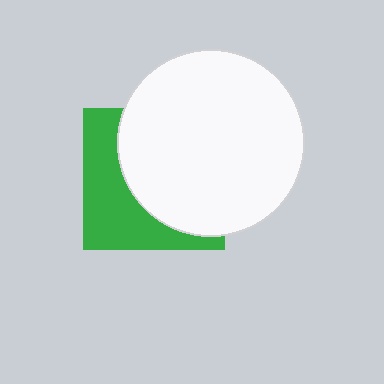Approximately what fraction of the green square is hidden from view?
Roughly 60% of the green square is hidden behind the white circle.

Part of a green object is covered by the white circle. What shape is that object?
It is a square.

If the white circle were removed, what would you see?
You would see the complete green square.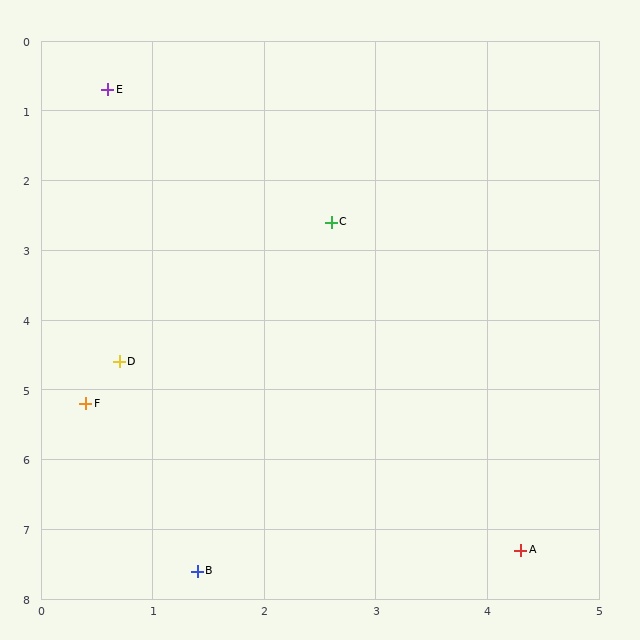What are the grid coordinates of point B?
Point B is at approximately (1.4, 7.6).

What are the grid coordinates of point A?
Point A is at approximately (4.3, 7.3).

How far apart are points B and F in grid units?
Points B and F are about 2.6 grid units apart.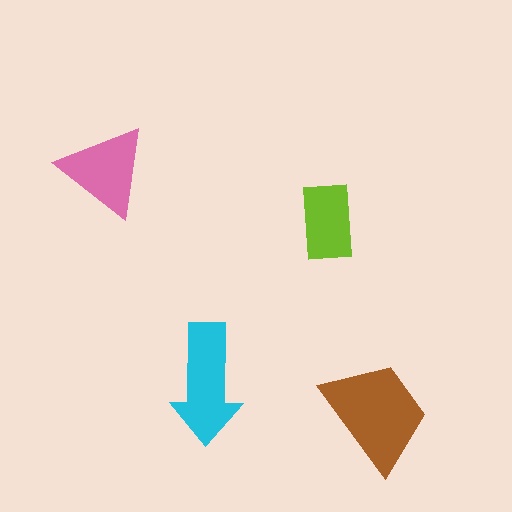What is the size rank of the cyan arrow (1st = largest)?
2nd.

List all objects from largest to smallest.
The brown trapezoid, the cyan arrow, the pink triangle, the lime rectangle.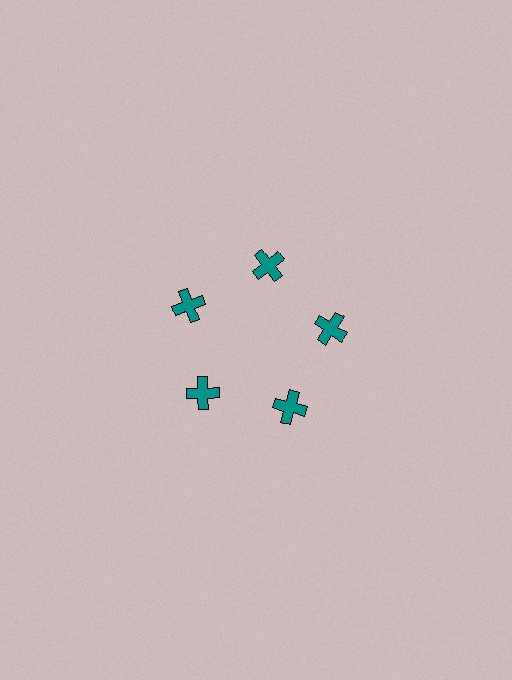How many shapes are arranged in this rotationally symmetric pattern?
There are 5 shapes, arranged in 5 groups of 1.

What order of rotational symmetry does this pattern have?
This pattern has 5-fold rotational symmetry.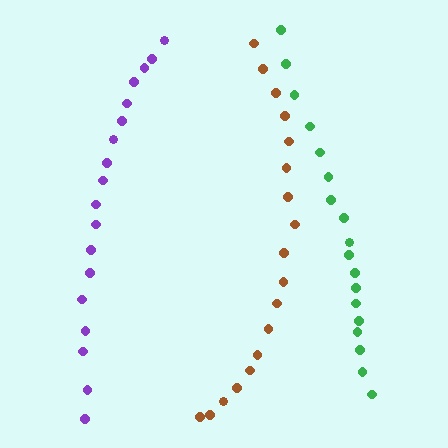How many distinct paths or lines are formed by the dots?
There are 3 distinct paths.